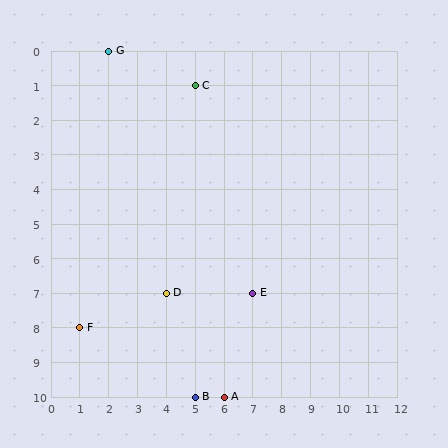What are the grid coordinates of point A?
Point A is at grid coordinates (6, 10).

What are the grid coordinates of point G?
Point G is at grid coordinates (2, 0).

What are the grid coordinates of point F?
Point F is at grid coordinates (1, 8).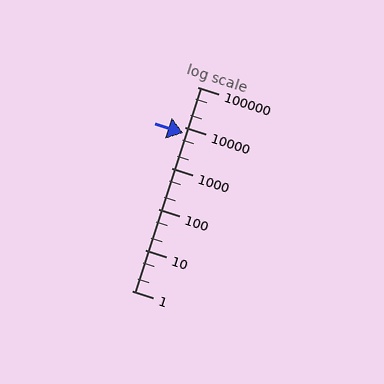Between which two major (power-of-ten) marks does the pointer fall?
The pointer is between 1000 and 10000.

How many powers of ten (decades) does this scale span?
The scale spans 5 decades, from 1 to 100000.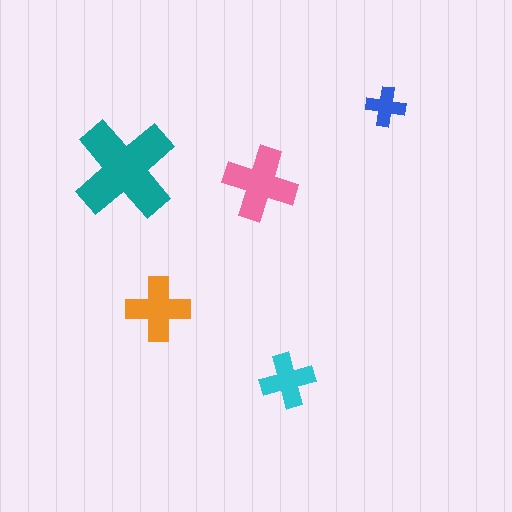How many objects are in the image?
There are 5 objects in the image.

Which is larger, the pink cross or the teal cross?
The teal one.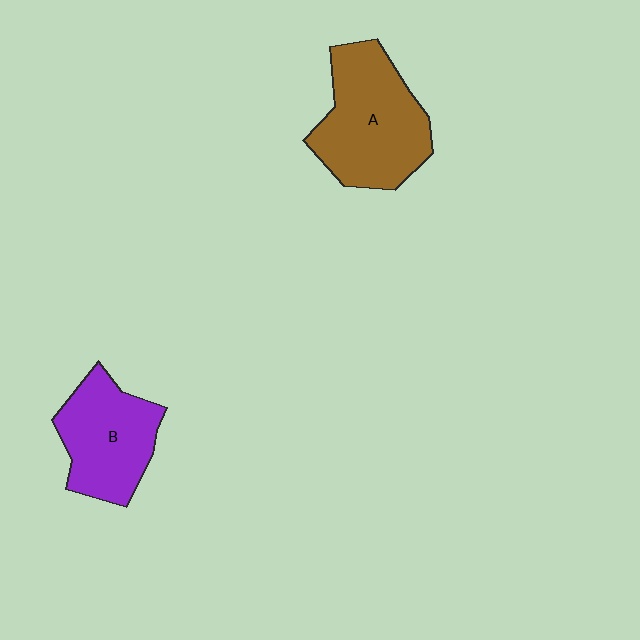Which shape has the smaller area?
Shape B (purple).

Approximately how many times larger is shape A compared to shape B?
Approximately 1.3 times.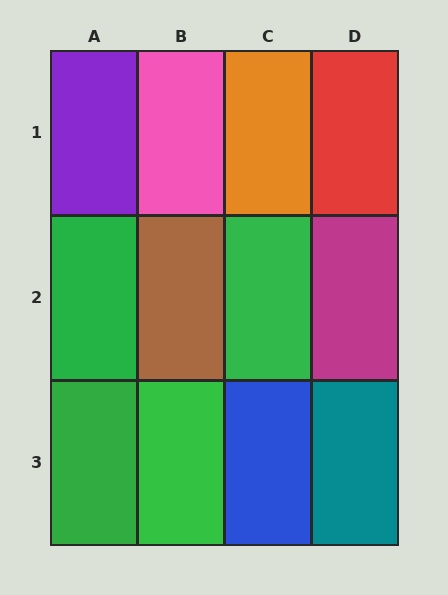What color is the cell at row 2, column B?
Brown.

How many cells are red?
1 cell is red.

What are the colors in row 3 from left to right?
Green, green, blue, teal.